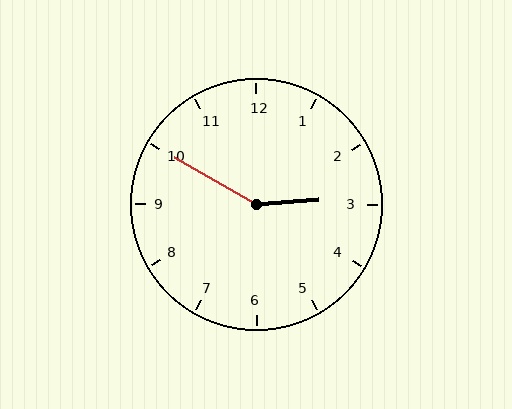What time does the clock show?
2:50.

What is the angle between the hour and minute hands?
Approximately 145 degrees.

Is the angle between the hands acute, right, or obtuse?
It is obtuse.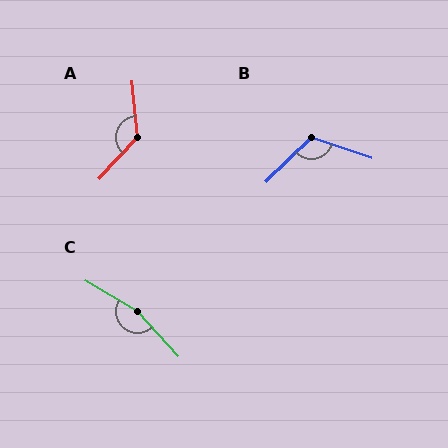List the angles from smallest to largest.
B (118°), A (132°), C (163°).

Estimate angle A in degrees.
Approximately 132 degrees.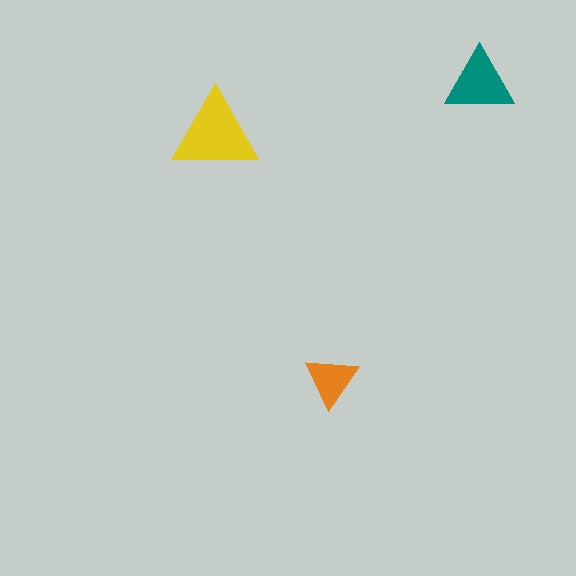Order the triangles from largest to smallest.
the yellow one, the teal one, the orange one.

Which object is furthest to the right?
The teal triangle is rightmost.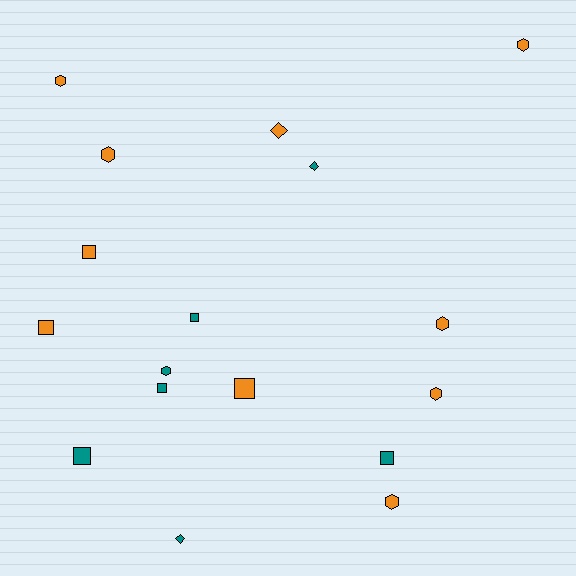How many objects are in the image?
There are 17 objects.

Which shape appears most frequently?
Hexagon, with 7 objects.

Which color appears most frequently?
Orange, with 10 objects.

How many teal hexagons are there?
There is 1 teal hexagon.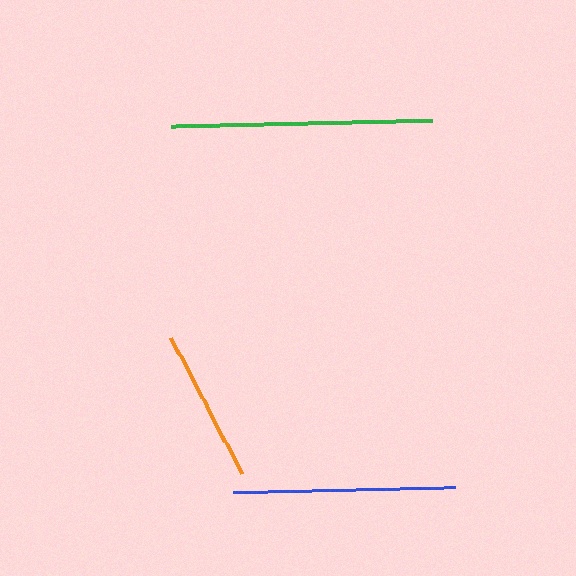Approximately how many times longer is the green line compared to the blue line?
The green line is approximately 1.2 times the length of the blue line.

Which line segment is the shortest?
The orange line is the shortest at approximately 155 pixels.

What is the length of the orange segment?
The orange segment is approximately 155 pixels long.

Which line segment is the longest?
The green line is the longest at approximately 262 pixels.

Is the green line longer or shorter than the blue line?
The green line is longer than the blue line.